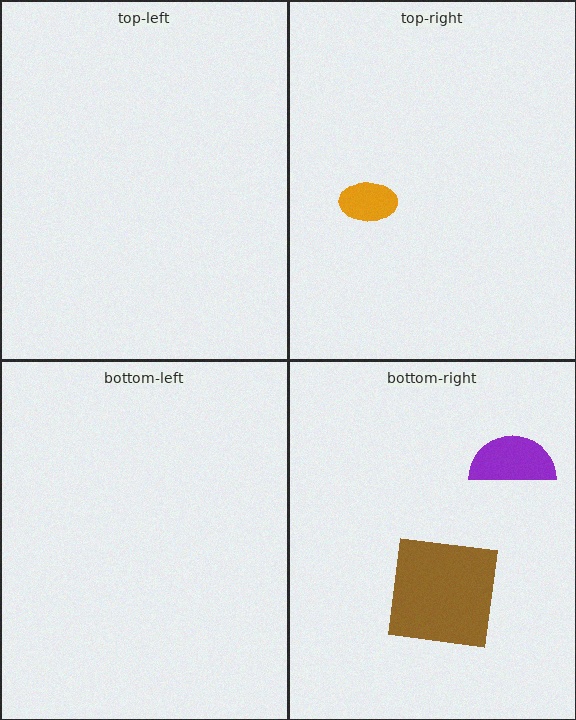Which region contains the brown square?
The bottom-right region.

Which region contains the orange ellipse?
The top-right region.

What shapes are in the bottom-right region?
The brown square, the purple semicircle.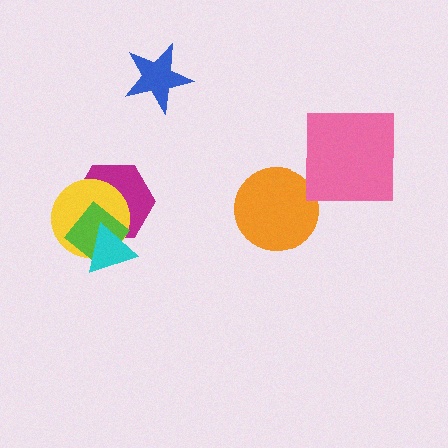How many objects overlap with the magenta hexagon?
3 objects overlap with the magenta hexagon.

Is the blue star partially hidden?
No, no other shape covers it.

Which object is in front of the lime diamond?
The cyan triangle is in front of the lime diamond.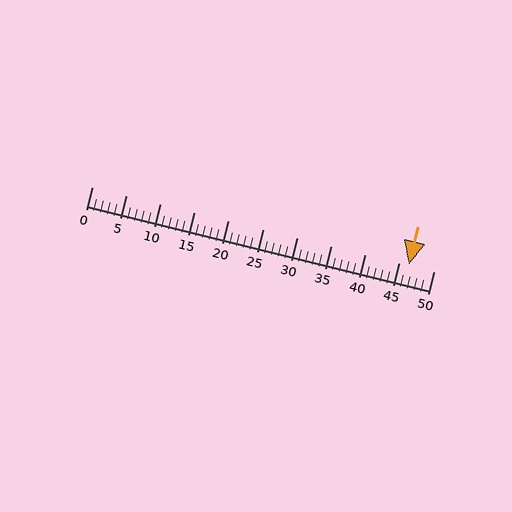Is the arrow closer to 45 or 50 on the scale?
The arrow is closer to 45.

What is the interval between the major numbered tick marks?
The major tick marks are spaced 5 units apart.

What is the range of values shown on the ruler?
The ruler shows values from 0 to 50.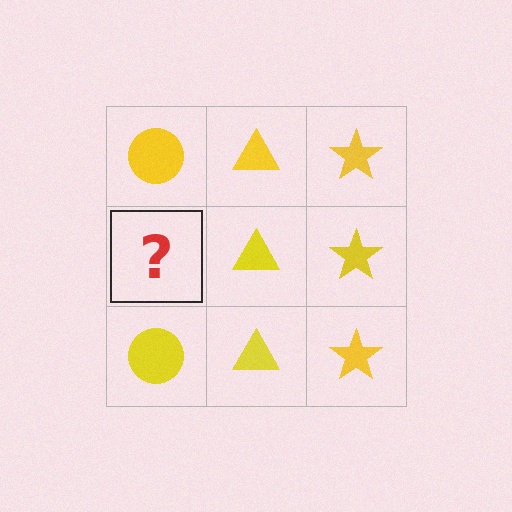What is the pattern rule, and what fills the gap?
The rule is that each column has a consistent shape. The gap should be filled with a yellow circle.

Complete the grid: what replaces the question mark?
The question mark should be replaced with a yellow circle.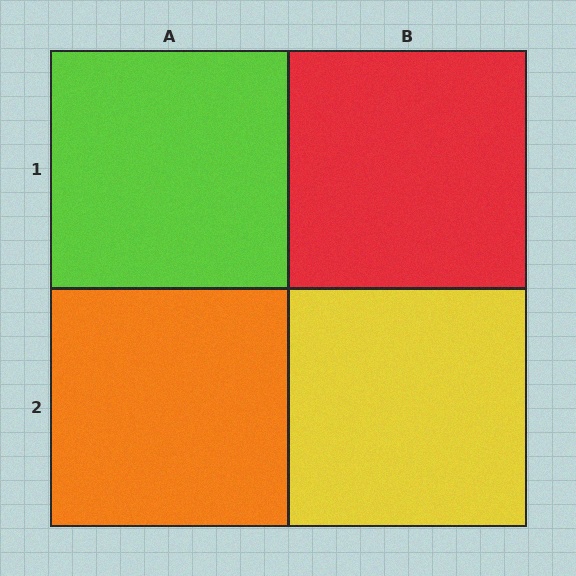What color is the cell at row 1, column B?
Red.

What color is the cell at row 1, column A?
Lime.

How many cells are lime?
1 cell is lime.